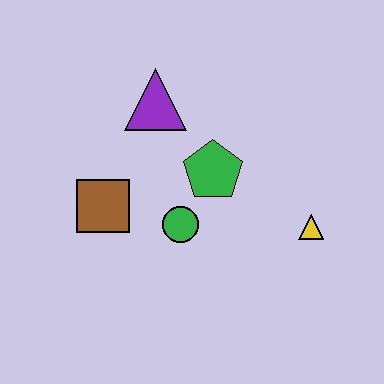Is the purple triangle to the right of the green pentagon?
No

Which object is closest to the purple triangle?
The green pentagon is closest to the purple triangle.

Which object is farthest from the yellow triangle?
The brown square is farthest from the yellow triangle.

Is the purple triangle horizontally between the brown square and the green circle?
Yes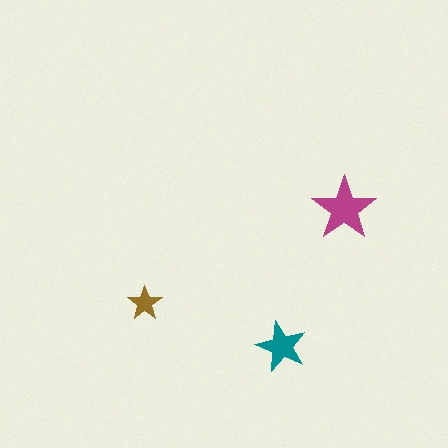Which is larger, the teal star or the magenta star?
The magenta one.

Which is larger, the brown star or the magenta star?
The magenta one.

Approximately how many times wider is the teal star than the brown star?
About 1.5 times wider.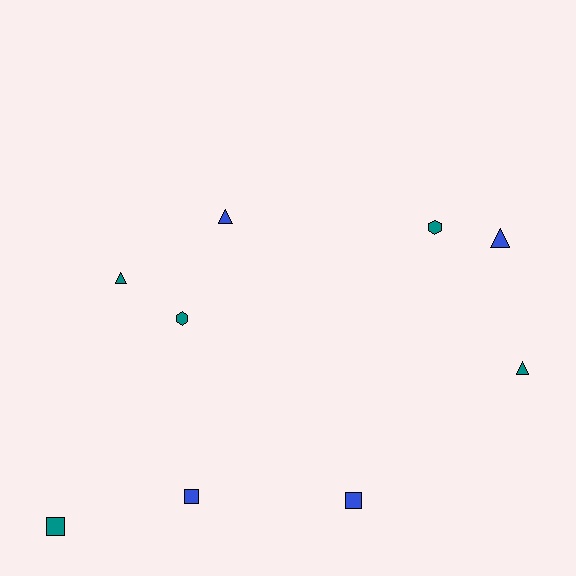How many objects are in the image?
There are 9 objects.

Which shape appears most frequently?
Triangle, with 4 objects.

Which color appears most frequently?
Teal, with 5 objects.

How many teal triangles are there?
There are 2 teal triangles.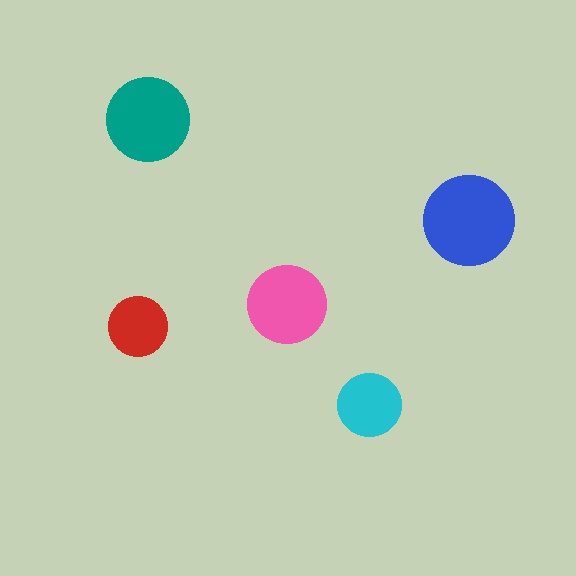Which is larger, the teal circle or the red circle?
The teal one.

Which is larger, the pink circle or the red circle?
The pink one.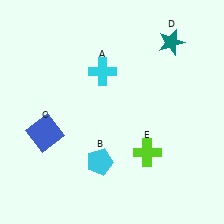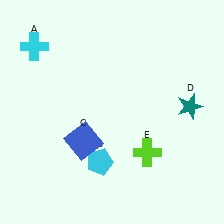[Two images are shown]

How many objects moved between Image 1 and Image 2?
3 objects moved between the two images.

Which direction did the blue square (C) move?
The blue square (C) moved right.